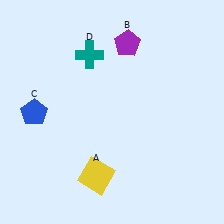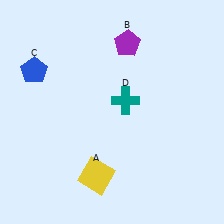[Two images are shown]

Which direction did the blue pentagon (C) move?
The blue pentagon (C) moved up.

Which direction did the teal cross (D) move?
The teal cross (D) moved down.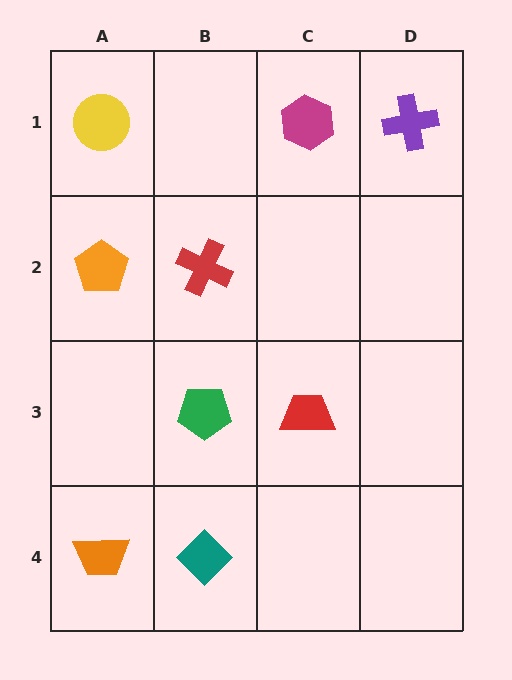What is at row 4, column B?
A teal diamond.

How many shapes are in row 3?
2 shapes.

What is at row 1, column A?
A yellow circle.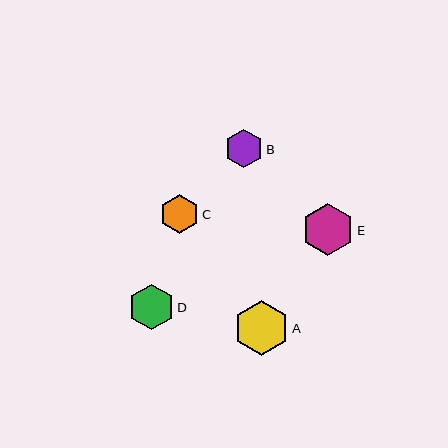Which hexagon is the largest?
Hexagon A is the largest with a size of approximately 55 pixels.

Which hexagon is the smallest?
Hexagon B is the smallest with a size of approximately 38 pixels.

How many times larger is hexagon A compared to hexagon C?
Hexagon A is approximately 1.4 times the size of hexagon C.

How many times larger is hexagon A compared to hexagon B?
Hexagon A is approximately 1.4 times the size of hexagon B.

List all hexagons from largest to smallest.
From largest to smallest: A, E, D, C, B.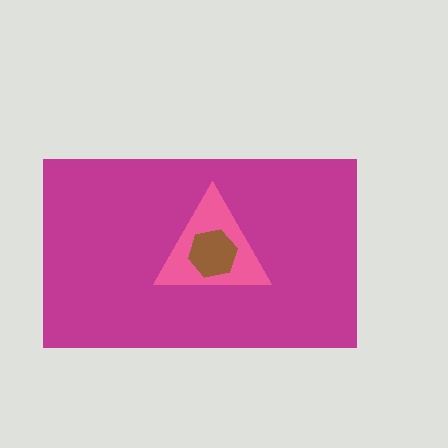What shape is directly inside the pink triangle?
The brown hexagon.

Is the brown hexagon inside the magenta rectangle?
Yes.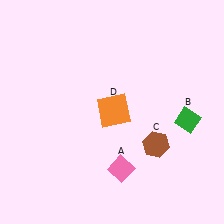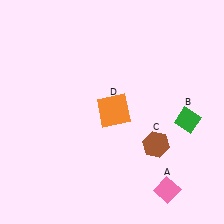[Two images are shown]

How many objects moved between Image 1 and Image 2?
1 object moved between the two images.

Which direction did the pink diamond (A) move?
The pink diamond (A) moved right.